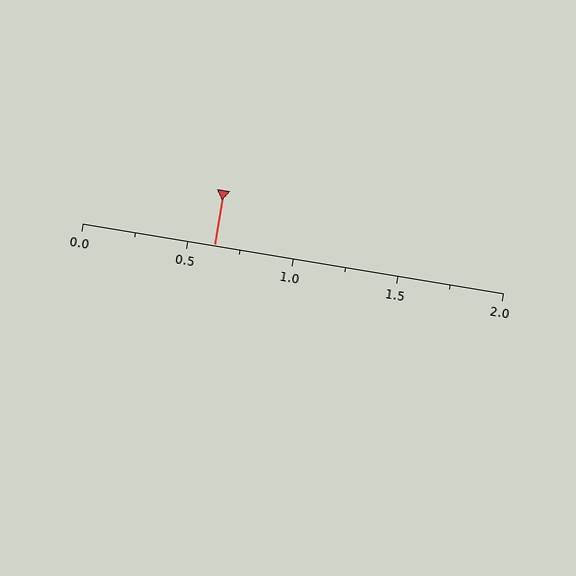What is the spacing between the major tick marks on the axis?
The major ticks are spaced 0.5 apart.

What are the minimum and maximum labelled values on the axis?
The axis runs from 0.0 to 2.0.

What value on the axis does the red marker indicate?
The marker indicates approximately 0.62.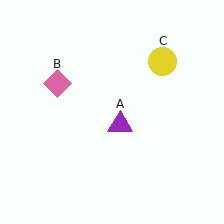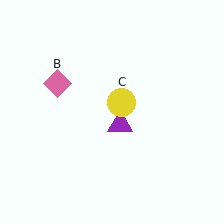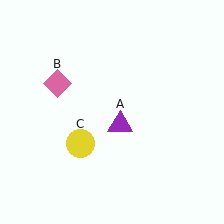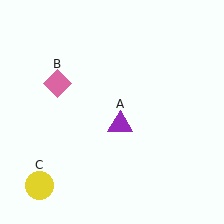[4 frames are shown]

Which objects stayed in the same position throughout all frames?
Purple triangle (object A) and pink diamond (object B) remained stationary.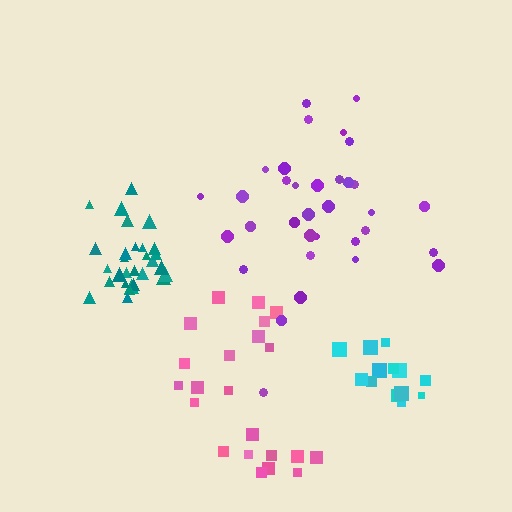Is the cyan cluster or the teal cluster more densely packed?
Teal.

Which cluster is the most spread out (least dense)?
Pink.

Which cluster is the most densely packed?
Teal.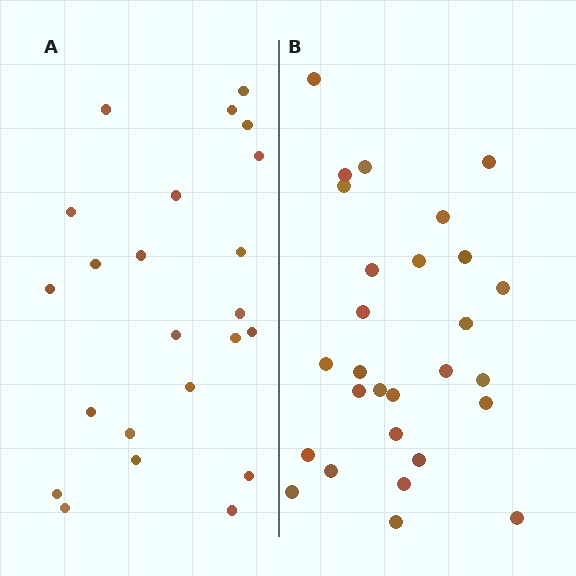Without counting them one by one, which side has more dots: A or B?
Region B (the right region) has more dots.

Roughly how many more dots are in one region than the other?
Region B has about 5 more dots than region A.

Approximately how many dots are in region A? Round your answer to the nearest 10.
About 20 dots. (The exact count is 23, which rounds to 20.)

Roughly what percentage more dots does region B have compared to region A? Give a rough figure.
About 20% more.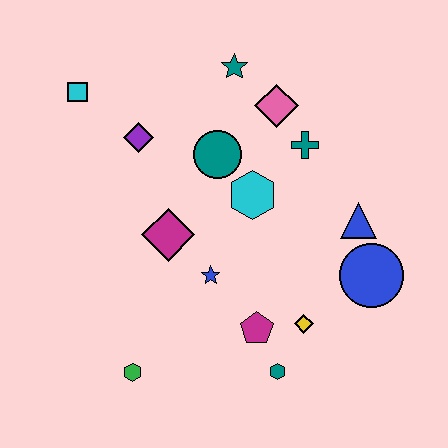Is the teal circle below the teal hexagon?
No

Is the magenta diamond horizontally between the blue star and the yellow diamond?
No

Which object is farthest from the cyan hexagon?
The green hexagon is farthest from the cyan hexagon.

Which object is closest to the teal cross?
The pink diamond is closest to the teal cross.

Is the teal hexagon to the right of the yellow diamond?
No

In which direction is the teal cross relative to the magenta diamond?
The teal cross is to the right of the magenta diamond.